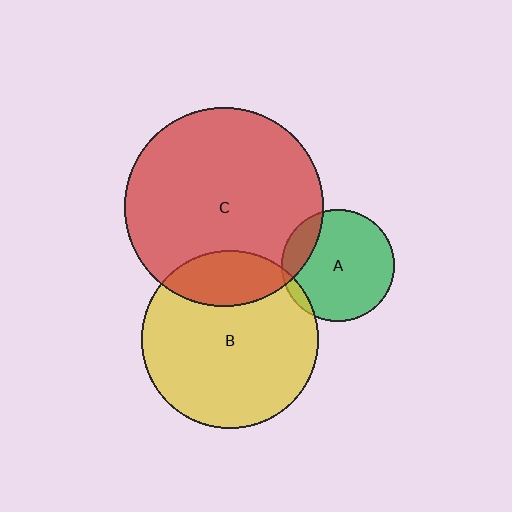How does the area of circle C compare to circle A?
Approximately 3.1 times.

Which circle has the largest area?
Circle C (red).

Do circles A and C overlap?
Yes.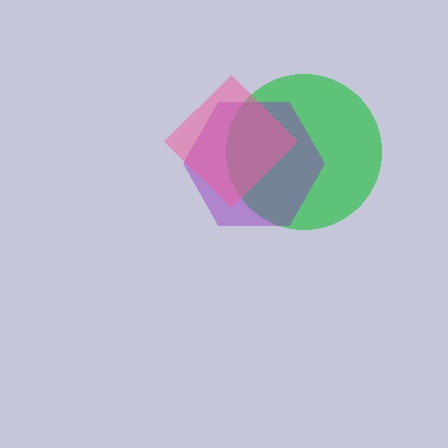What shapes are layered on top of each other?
The layered shapes are: a green circle, a purple hexagon, a pink diamond.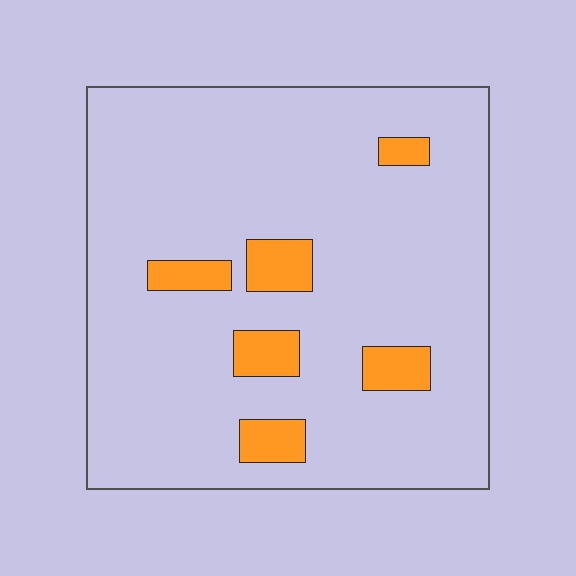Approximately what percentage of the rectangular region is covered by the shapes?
Approximately 10%.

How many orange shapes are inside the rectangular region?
6.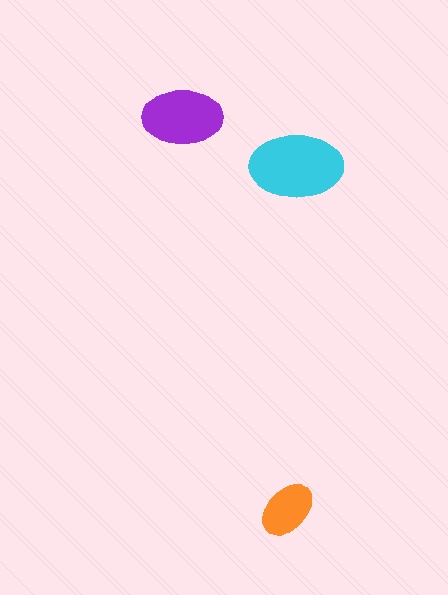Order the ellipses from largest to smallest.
the cyan one, the purple one, the orange one.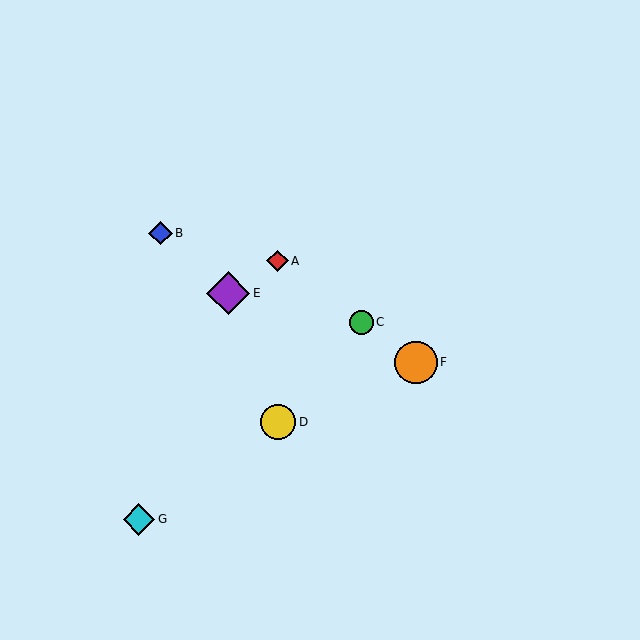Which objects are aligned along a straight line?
Objects A, C, F are aligned along a straight line.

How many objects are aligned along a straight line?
3 objects (A, C, F) are aligned along a straight line.